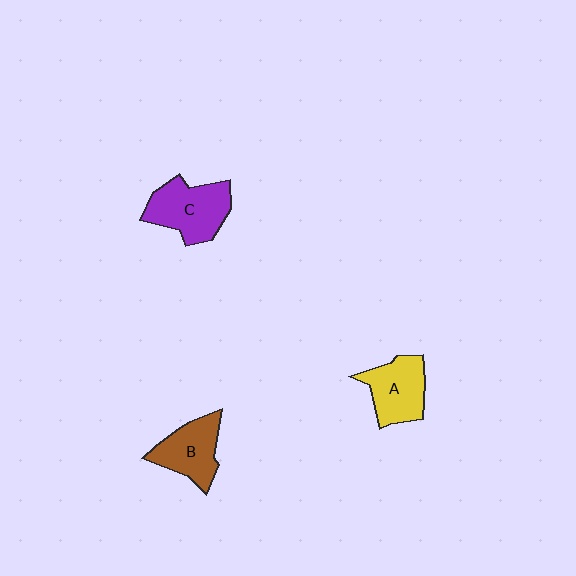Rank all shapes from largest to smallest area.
From largest to smallest: C (purple), A (yellow), B (brown).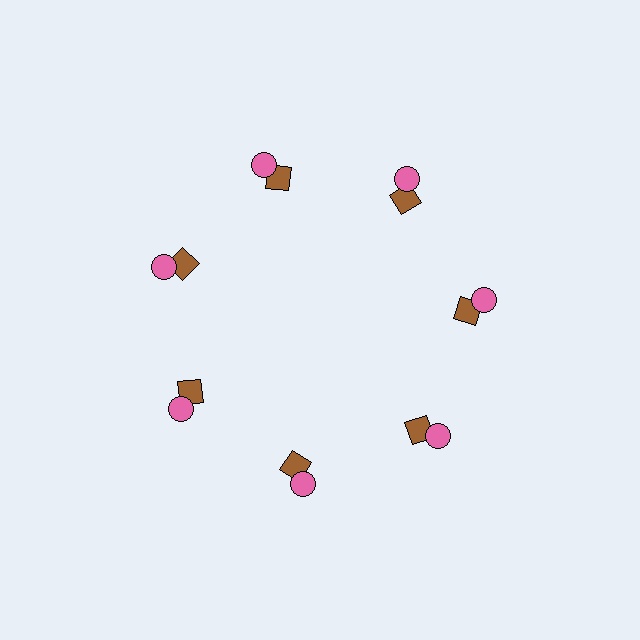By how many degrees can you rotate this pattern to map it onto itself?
The pattern maps onto itself every 51 degrees of rotation.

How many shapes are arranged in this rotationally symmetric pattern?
There are 14 shapes, arranged in 7 groups of 2.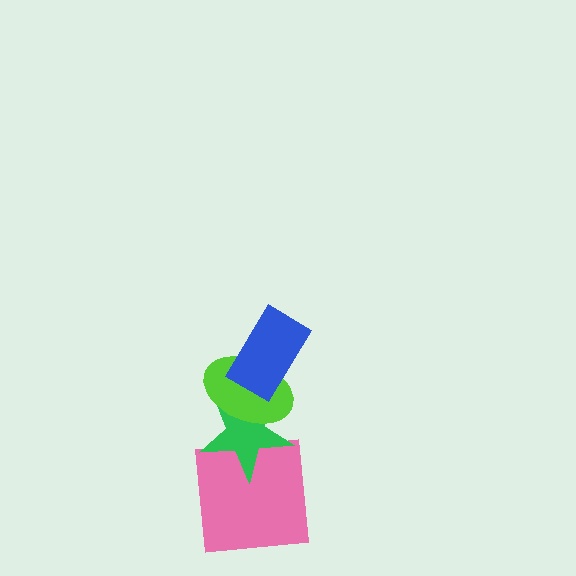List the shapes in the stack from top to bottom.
From top to bottom: the blue rectangle, the lime ellipse, the green star, the pink square.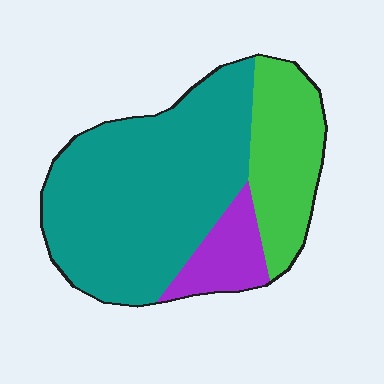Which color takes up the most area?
Teal, at roughly 65%.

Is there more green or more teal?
Teal.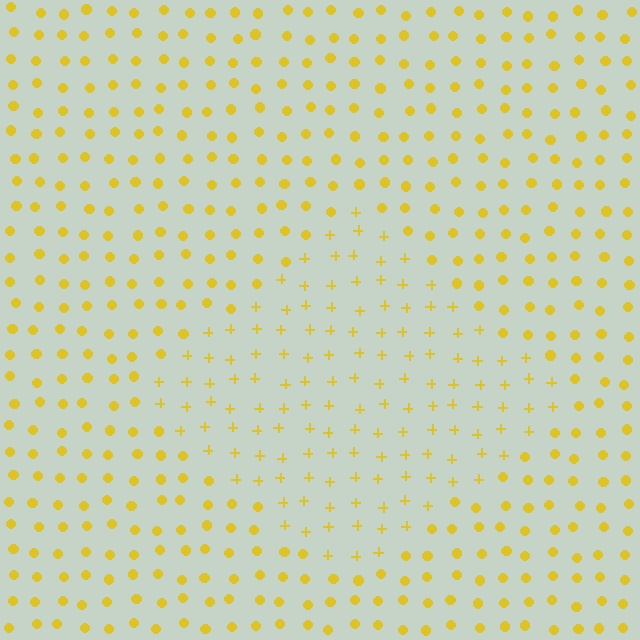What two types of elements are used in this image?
The image uses plus signs inside the diamond region and circles outside it.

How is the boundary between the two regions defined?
The boundary is defined by a change in element shape: plus signs inside vs. circles outside. All elements share the same color and spacing.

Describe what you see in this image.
The image is filled with small yellow elements arranged in a uniform grid. A diamond-shaped region contains plus signs, while the surrounding area contains circles. The boundary is defined purely by the change in element shape.